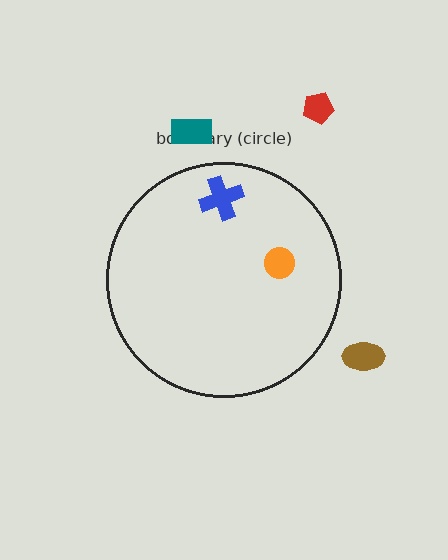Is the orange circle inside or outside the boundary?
Inside.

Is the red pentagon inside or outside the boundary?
Outside.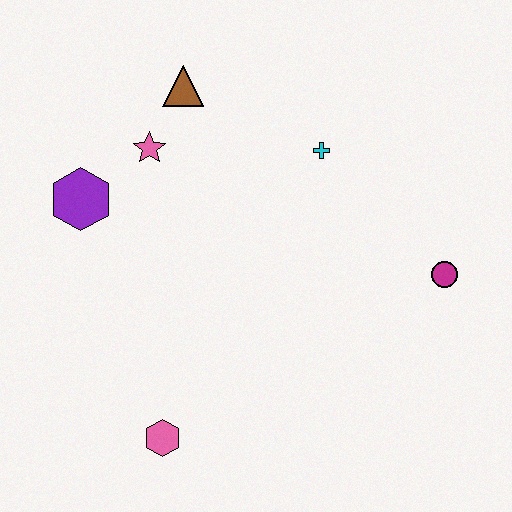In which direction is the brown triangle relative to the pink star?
The brown triangle is above the pink star.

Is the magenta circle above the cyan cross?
No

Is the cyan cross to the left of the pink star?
No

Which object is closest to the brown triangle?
The pink star is closest to the brown triangle.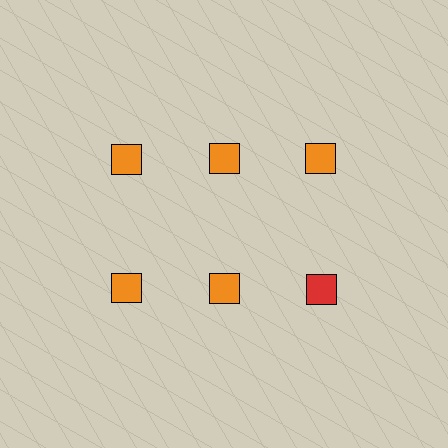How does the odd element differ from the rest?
It has a different color: red instead of orange.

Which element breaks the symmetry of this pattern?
The red square in the second row, center column breaks the symmetry. All other shapes are orange squares.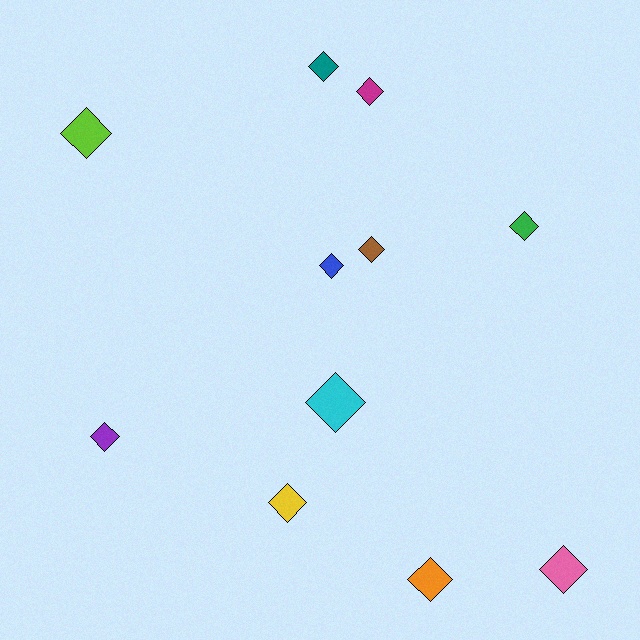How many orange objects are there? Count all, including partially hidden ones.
There is 1 orange object.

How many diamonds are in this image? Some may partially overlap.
There are 11 diamonds.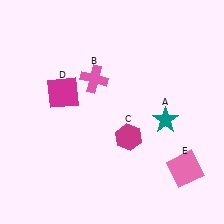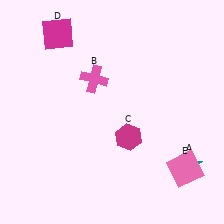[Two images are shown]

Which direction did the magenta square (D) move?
The magenta square (D) moved up.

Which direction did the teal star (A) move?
The teal star (A) moved down.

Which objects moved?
The objects that moved are: the teal star (A), the magenta square (D).